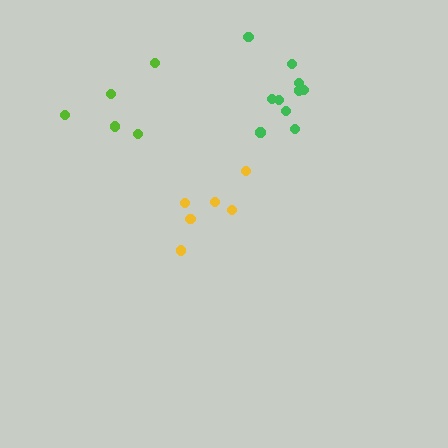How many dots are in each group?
Group 1: 6 dots, Group 2: 10 dots, Group 3: 5 dots (21 total).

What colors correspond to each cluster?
The clusters are colored: yellow, green, lime.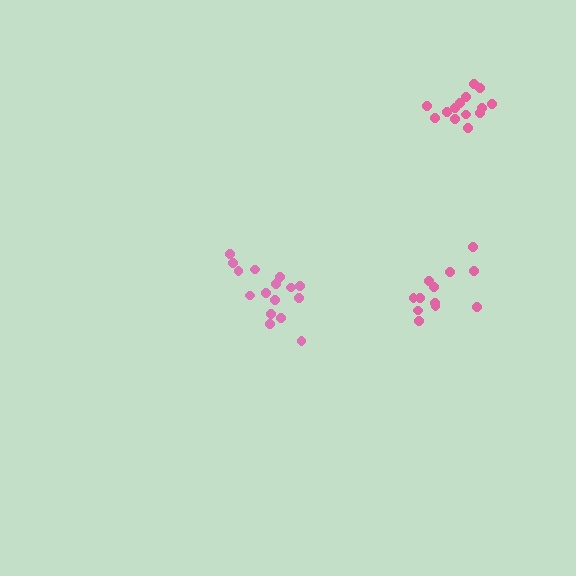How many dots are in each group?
Group 1: 12 dots, Group 2: 16 dots, Group 3: 14 dots (42 total).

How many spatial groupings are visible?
There are 3 spatial groupings.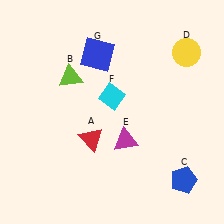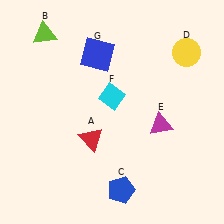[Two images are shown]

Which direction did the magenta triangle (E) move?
The magenta triangle (E) moved right.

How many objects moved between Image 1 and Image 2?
3 objects moved between the two images.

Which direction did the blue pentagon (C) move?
The blue pentagon (C) moved left.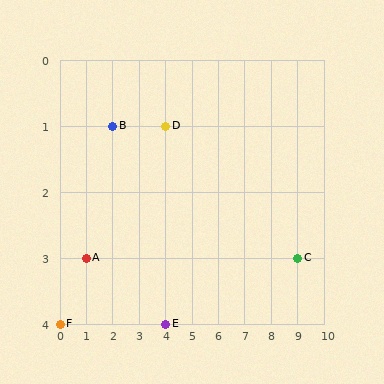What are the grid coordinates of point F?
Point F is at grid coordinates (0, 4).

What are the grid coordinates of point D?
Point D is at grid coordinates (4, 1).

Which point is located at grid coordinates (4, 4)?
Point E is at (4, 4).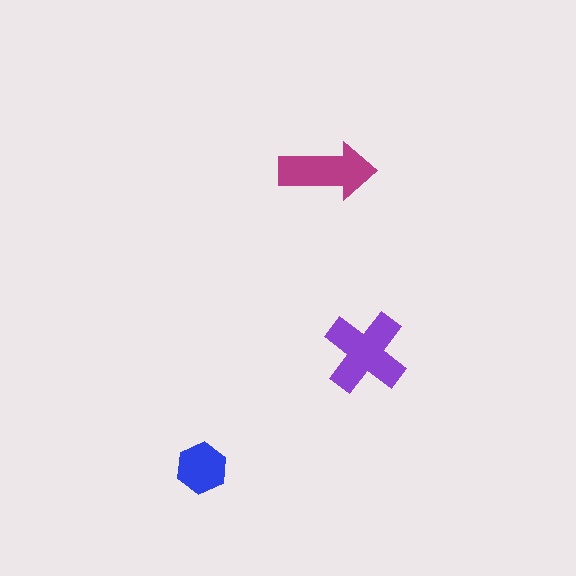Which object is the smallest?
The blue hexagon.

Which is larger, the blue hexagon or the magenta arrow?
The magenta arrow.